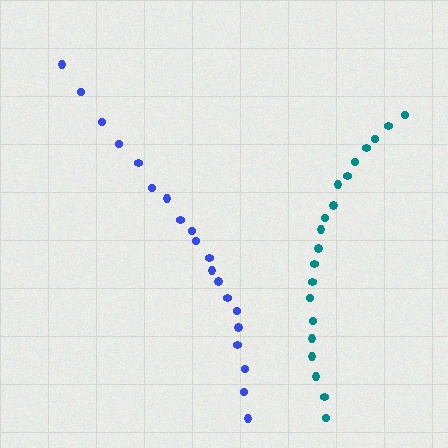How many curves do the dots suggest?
There are 2 distinct paths.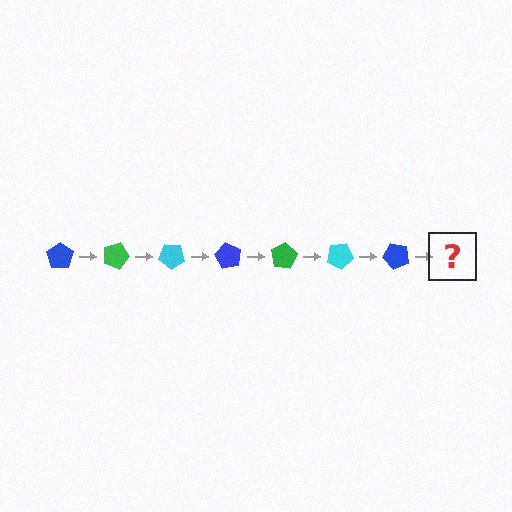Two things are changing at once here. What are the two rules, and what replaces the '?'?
The two rules are that it rotates 20 degrees each step and the color cycles through blue, green, and cyan. The '?' should be a green pentagon, rotated 140 degrees from the start.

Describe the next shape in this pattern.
It should be a green pentagon, rotated 140 degrees from the start.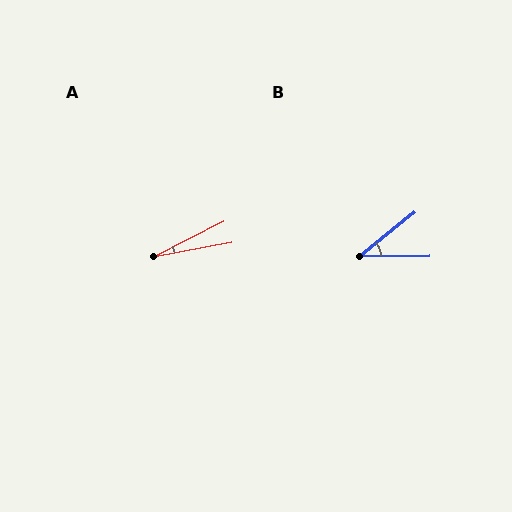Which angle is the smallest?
A, at approximately 16 degrees.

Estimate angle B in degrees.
Approximately 38 degrees.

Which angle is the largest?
B, at approximately 38 degrees.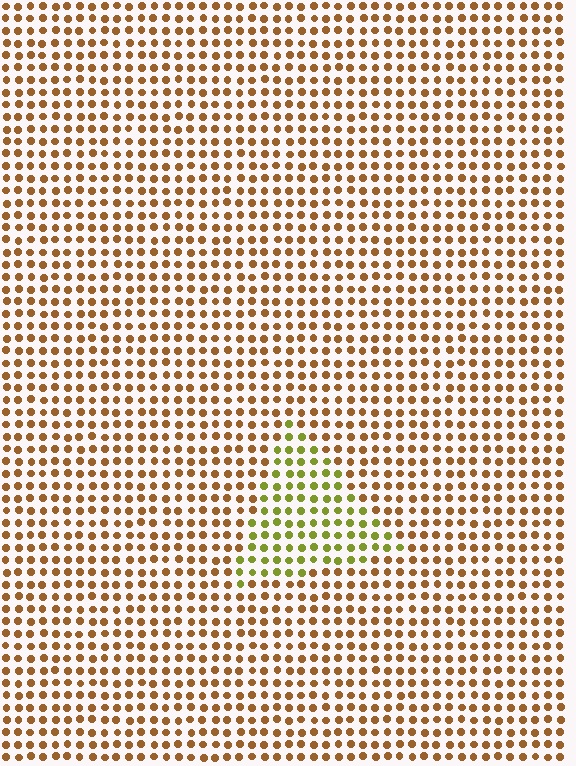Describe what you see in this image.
The image is filled with small brown elements in a uniform arrangement. A triangle-shaped region is visible where the elements are tinted to a slightly different hue, forming a subtle color boundary.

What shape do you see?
I see a triangle.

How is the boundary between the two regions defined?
The boundary is defined purely by a slight shift in hue (about 46 degrees). Spacing, size, and orientation are identical on both sides.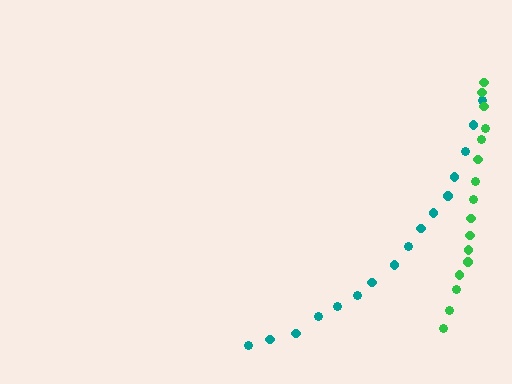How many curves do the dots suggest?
There are 2 distinct paths.